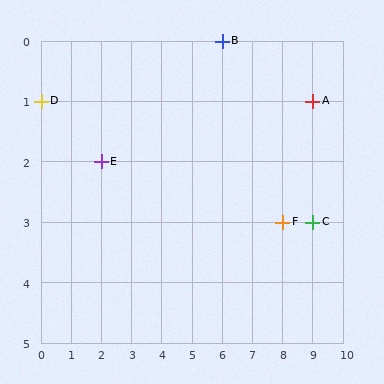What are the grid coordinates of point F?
Point F is at grid coordinates (8, 3).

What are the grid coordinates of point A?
Point A is at grid coordinates (9, 1).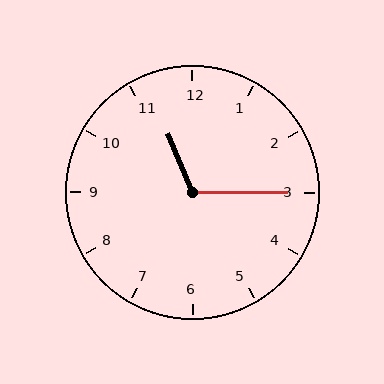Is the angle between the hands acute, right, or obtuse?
It is obtuse.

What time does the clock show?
11:15.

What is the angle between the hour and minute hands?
Approximately 112 degrees.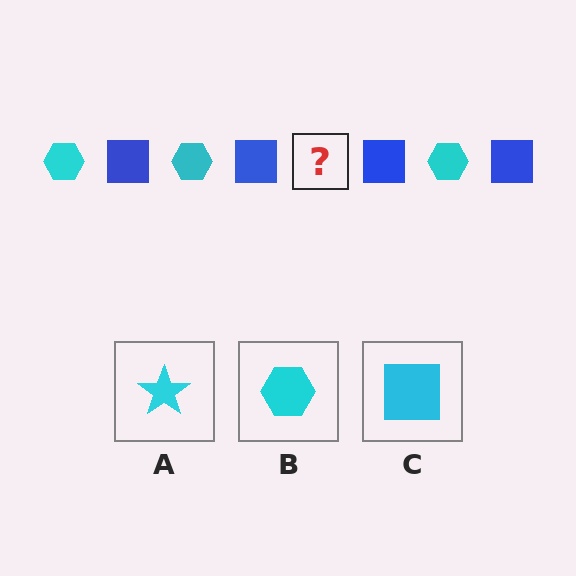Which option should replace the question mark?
Option B.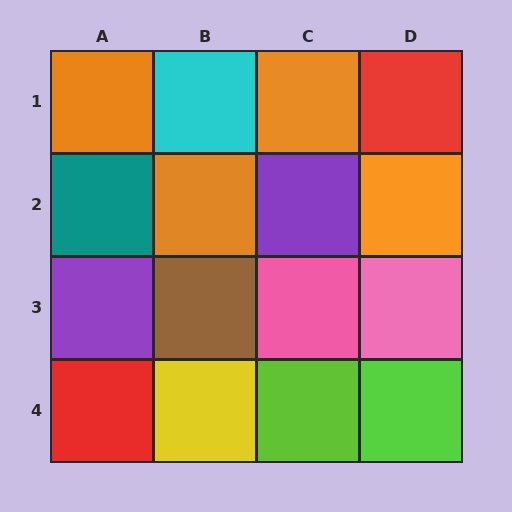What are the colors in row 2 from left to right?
Teal, orange, purple, orange.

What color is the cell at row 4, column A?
Red.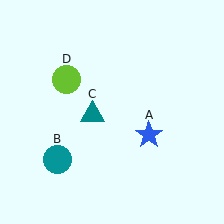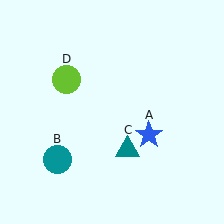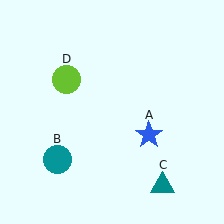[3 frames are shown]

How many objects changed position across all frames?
1 object changed position: teal triangle (object C).